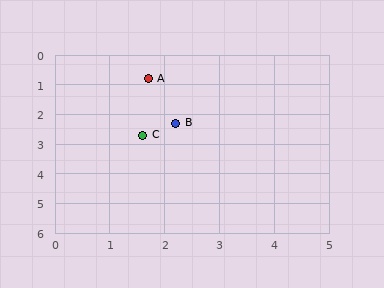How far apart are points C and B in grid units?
Points C and B are about 0.7 grid units apart.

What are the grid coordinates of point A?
Point A is at approximately (1.7, 0.8).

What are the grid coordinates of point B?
Point B is at approximately (2.2, 2.3).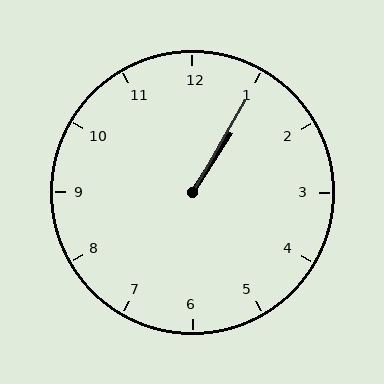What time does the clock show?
1:05.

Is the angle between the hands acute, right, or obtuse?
It is acute.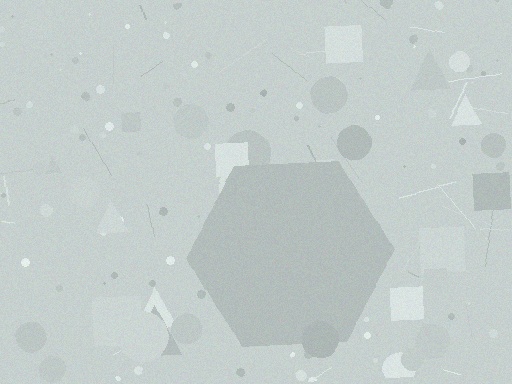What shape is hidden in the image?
A hexagon is hidden in the image.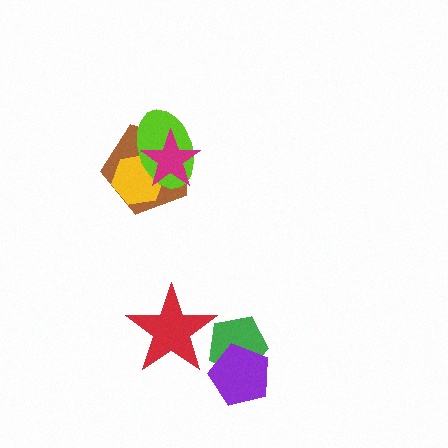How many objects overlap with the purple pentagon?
1 object overlaps with the purple pentagon.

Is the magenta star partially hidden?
No, no other shape covers it.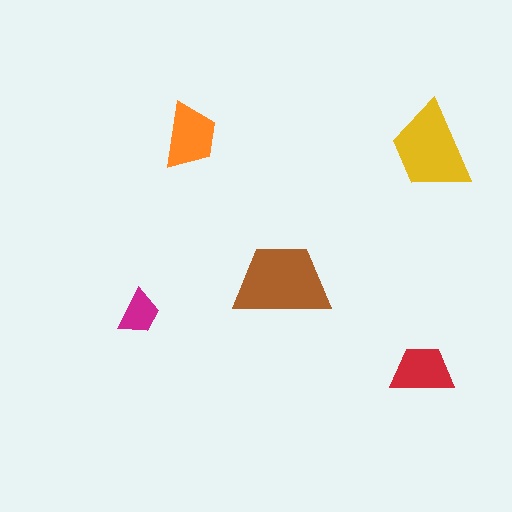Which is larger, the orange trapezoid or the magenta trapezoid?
The orange one.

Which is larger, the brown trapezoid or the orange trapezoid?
The brown one.